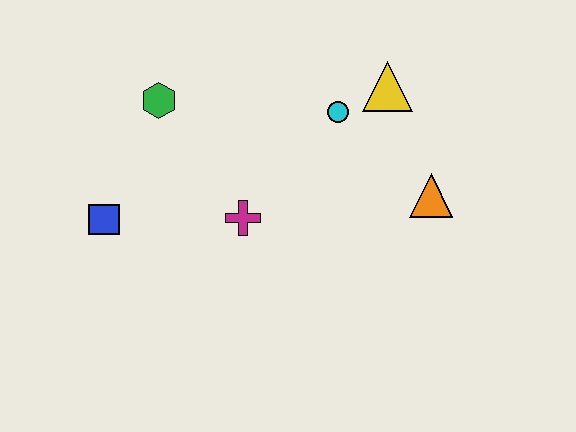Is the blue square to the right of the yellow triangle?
No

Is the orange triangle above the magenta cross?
Yes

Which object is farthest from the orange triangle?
The blue square is farthest from the orange triangle.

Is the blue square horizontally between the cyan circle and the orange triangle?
No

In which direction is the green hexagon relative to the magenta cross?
The green hexagon is above the magenta cross.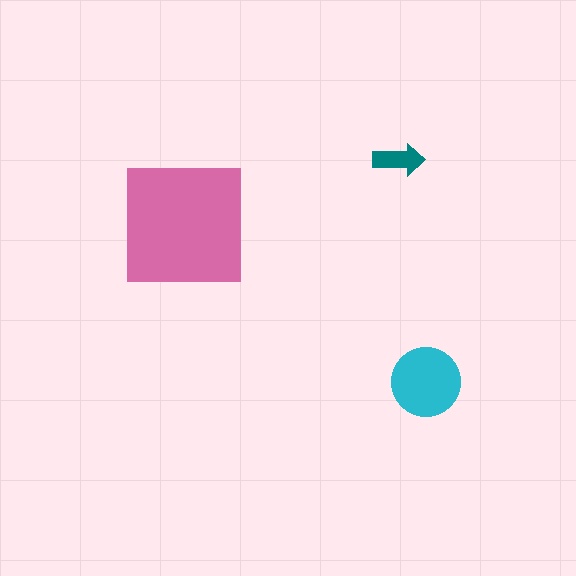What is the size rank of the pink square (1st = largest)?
1st.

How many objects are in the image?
There are 3 objects in the image.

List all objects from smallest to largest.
The teal arrow, the cyan circle, the pink square.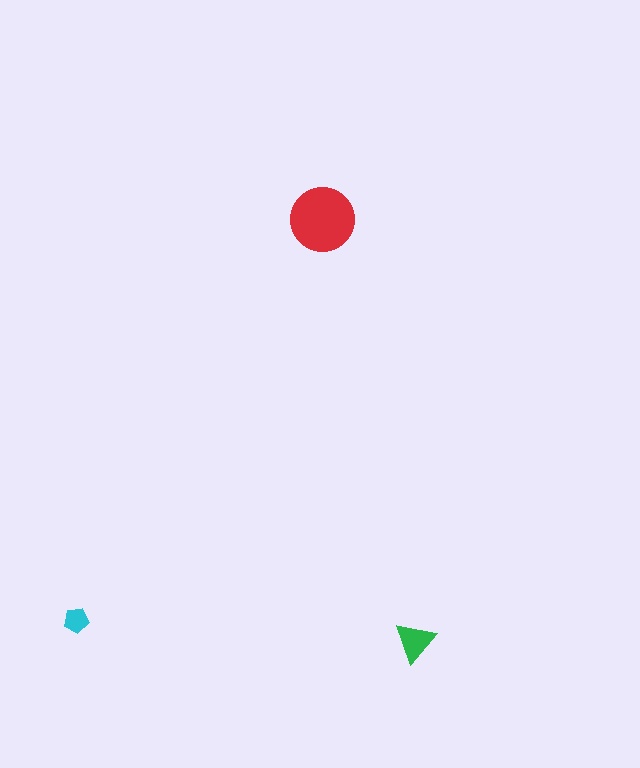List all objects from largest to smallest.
The red circle, the green triangle, the cyan pentagon.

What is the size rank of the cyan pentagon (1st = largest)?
3rd.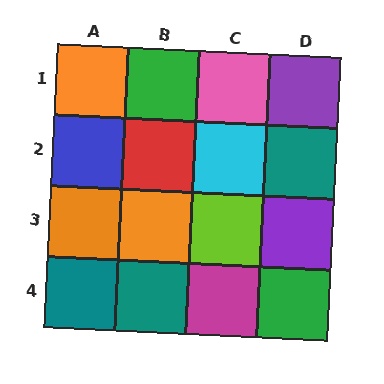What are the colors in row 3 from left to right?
Orange, orange, lime, purple.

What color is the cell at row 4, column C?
Magenta.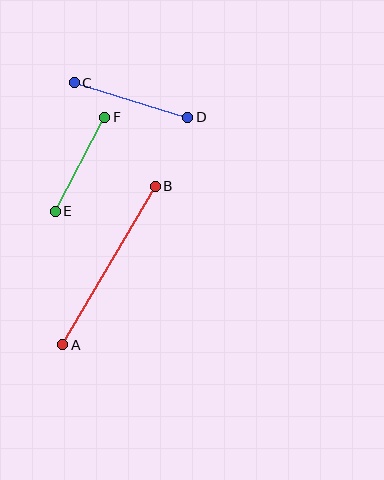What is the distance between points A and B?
The distance is approximately 184 pixels.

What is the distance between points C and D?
The distance is approximately 119 pixels.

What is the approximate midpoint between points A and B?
The midpoint is at approximately (109, 265) pixels.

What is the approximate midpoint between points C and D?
The midpoint is at approximately (131, 100) pixels.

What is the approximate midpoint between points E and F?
The midpoint is at approximately (80, 164) pixels.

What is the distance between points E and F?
The distance is approximately 106 pixels.